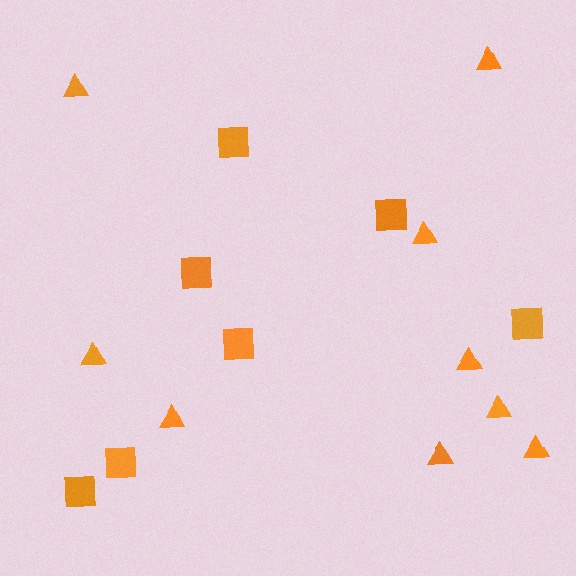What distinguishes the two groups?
There are 2 groups: one group of triangles (9) and one group of squares (7).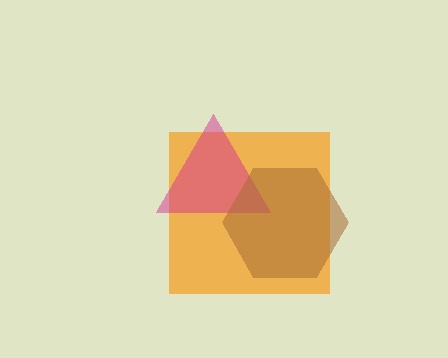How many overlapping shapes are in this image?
There are 3 overlapping shapes in the image.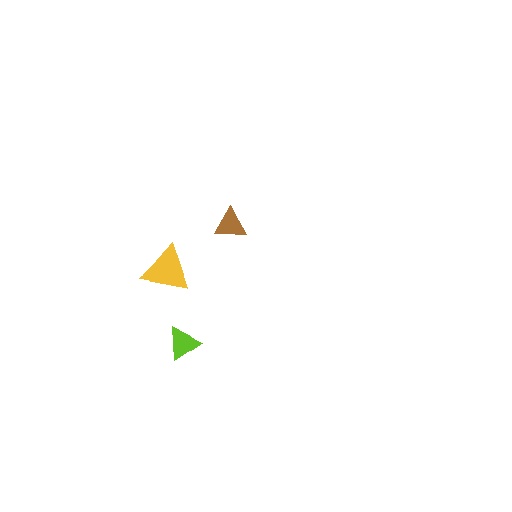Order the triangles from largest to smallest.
the yellow one, the lime one, the brown one.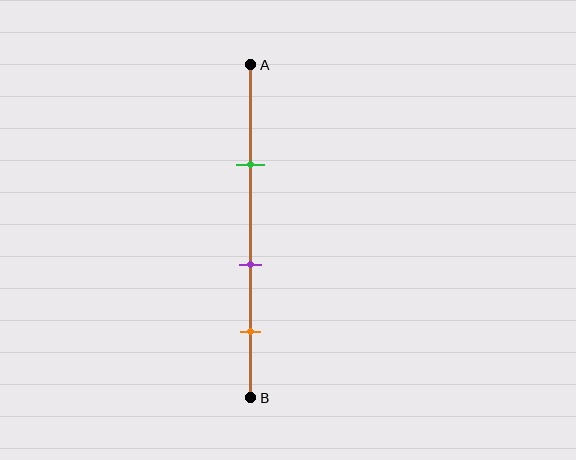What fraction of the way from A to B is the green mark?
The green mark is approximately 30% (0.3) of the way from A to B.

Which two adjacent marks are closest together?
The purple and orange marks are the closest adjacent pair.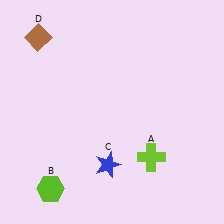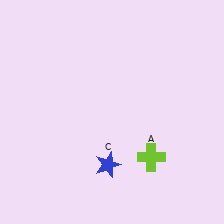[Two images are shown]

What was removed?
The brown diamond (D), the lime hexagon (B) were removed in Image 2.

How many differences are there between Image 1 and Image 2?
There are 2 differences between the two images.